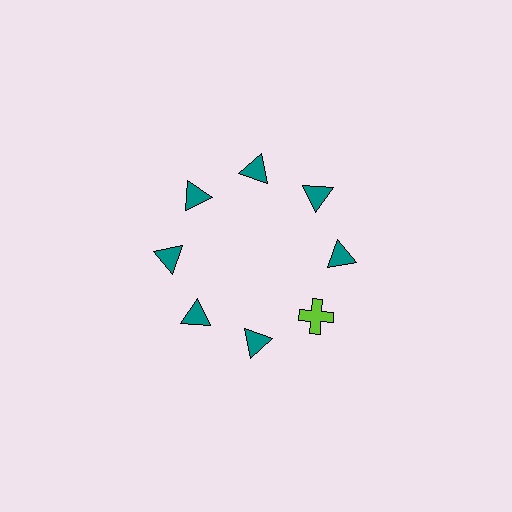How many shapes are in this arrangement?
There are 8 shapes arranged in a ring pattern.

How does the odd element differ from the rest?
It differs in both color (lime instead of teal) and shape (cross instead of triangle).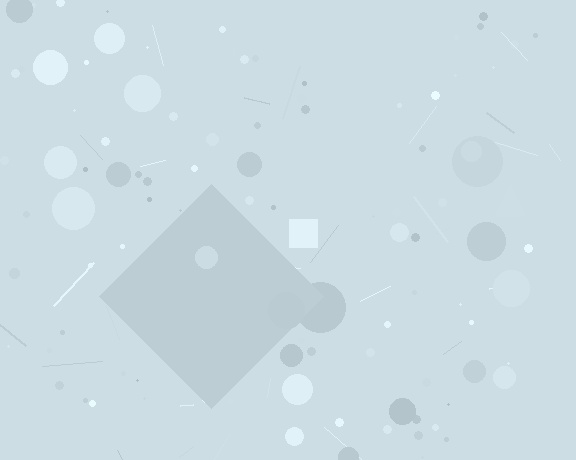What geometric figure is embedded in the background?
A diamond is embedded in the background.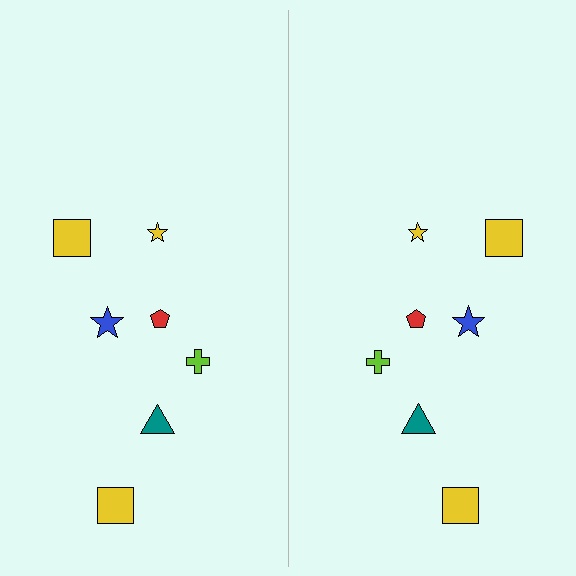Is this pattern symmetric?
Yes, this pattern has bilateral (reflection) symmetry.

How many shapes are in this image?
There are 14 shapes in this image.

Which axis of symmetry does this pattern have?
The pattern has a vertical axis of symmetry running through the center of the image.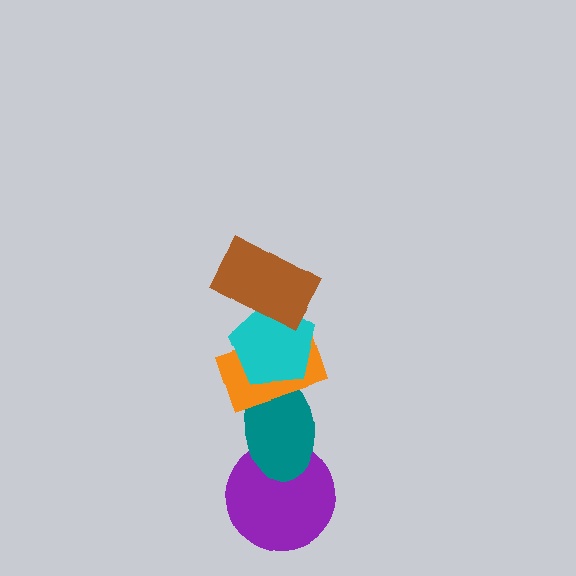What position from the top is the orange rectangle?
The orange rectangle is 3rd from the top.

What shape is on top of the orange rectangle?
The cyan pentagon is on top of the orange rectangle.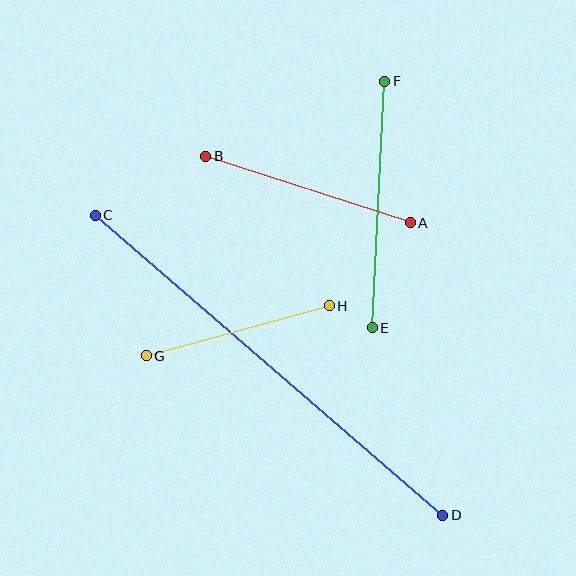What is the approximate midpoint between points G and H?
The midpoint is at approximately (238, 331) pixels.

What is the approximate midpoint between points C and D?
The midpoint is at approximately (269, 365) pixels.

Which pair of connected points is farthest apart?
Points C and D are farthest apart.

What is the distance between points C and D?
The distance is approximately 459 pixels.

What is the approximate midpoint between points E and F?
The midpoint is at approximately (379, 204) pixels.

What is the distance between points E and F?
The distance is approximately 247 pixels.